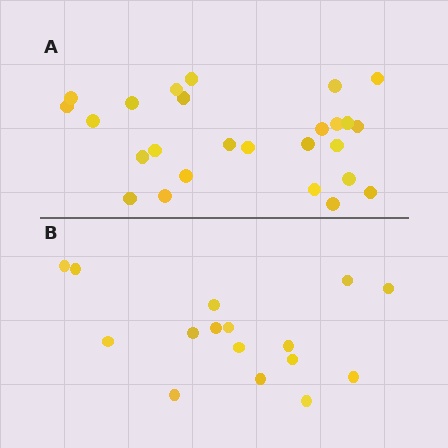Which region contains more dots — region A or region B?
Region A (the top region) has more dots.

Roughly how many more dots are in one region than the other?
Region A has roughly 10 or so more dots than region B.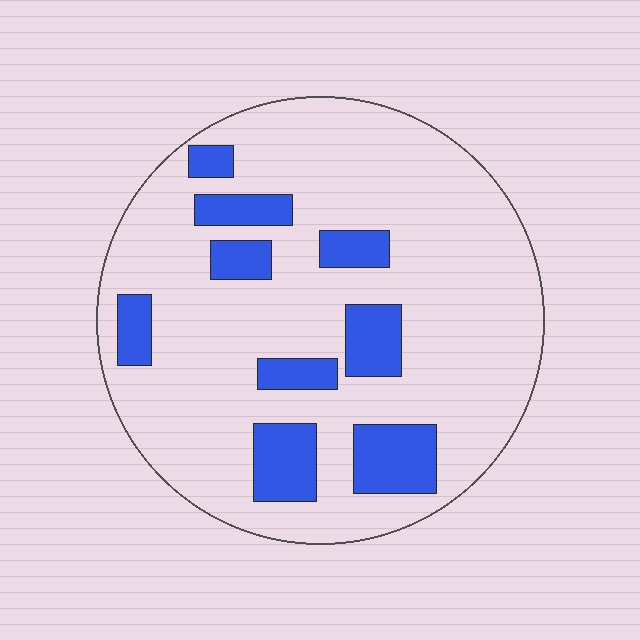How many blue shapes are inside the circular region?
9.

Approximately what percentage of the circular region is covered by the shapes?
Approximately 20%.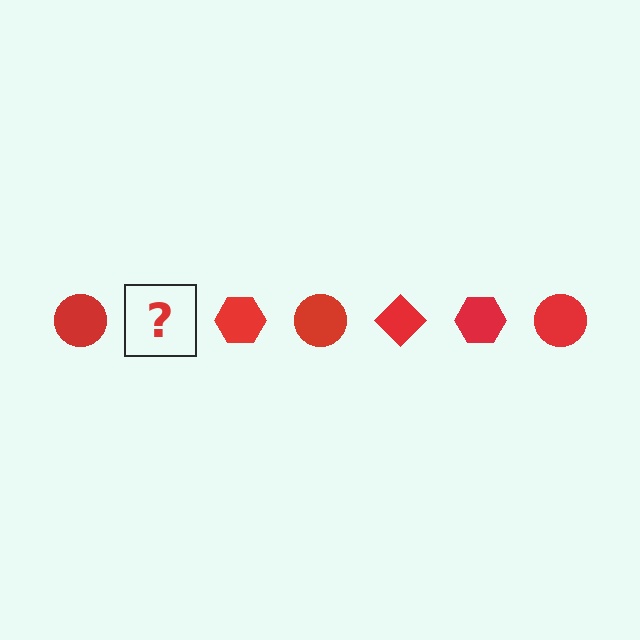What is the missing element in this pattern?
The missing element is a red diamond.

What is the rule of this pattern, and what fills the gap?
The rule is that the pattern cycles through circle, diamond, hexagon shapes in red. The gap should be filled with a red diamond.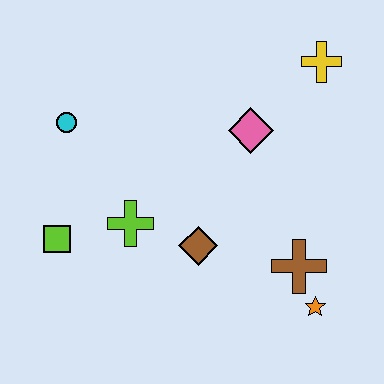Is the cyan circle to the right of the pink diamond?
No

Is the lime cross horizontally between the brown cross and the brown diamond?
No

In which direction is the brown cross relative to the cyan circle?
The brown cross is to the right of the cyan circle.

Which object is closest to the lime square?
The lime cross is closest to the lime square.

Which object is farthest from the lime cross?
The yellow cross is farthest from the lime cross.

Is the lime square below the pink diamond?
Yes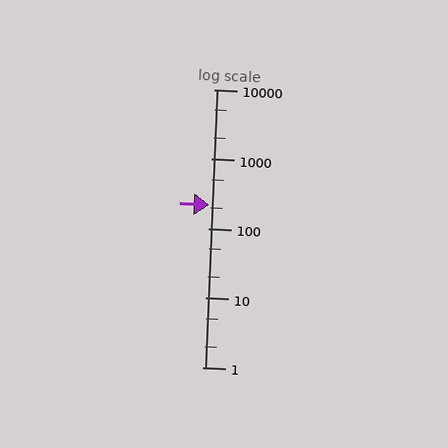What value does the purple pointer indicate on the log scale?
The pointer indicates approximately 220.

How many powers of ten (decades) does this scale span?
The scale spans 4 decades, from 1 to 10000.